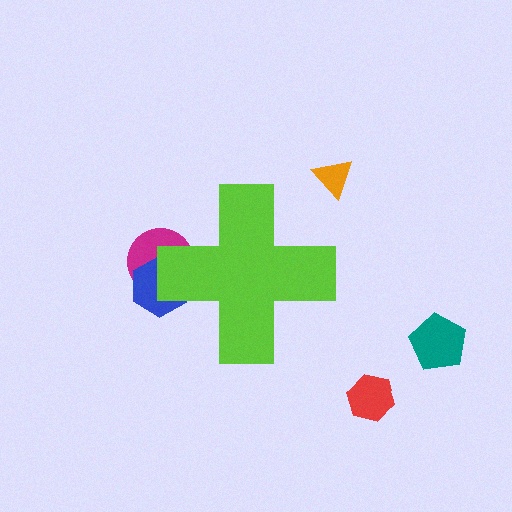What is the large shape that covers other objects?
A lime cross.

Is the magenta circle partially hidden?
Yes, the magenta circle is partially hidden behind the lime cross.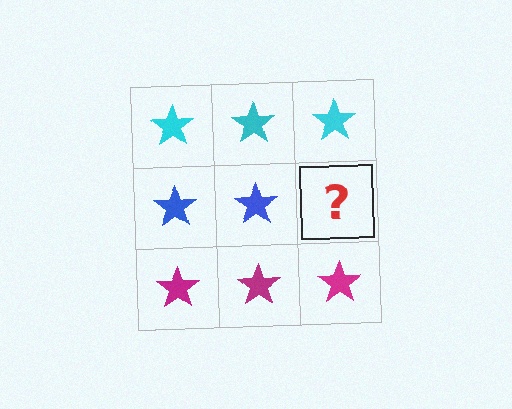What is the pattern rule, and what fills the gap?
The rule is that each row has a consistent color. The gap should be filled with a blue star.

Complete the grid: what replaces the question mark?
The question mark should be replaced with a blue star.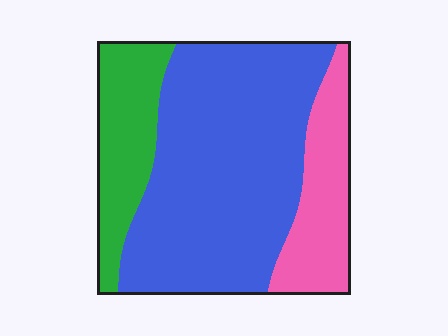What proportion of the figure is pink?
Pink covers about 20% of the figure.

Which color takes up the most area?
Blue, at roughly 60%.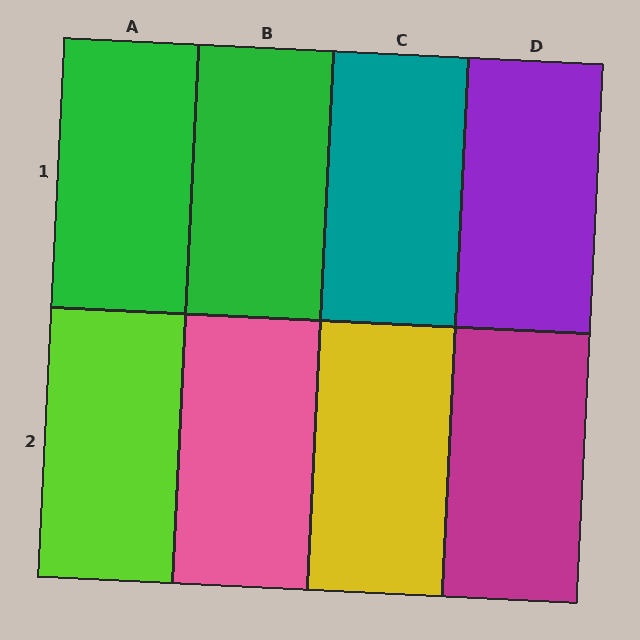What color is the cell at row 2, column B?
Pink.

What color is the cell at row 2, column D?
Magenta.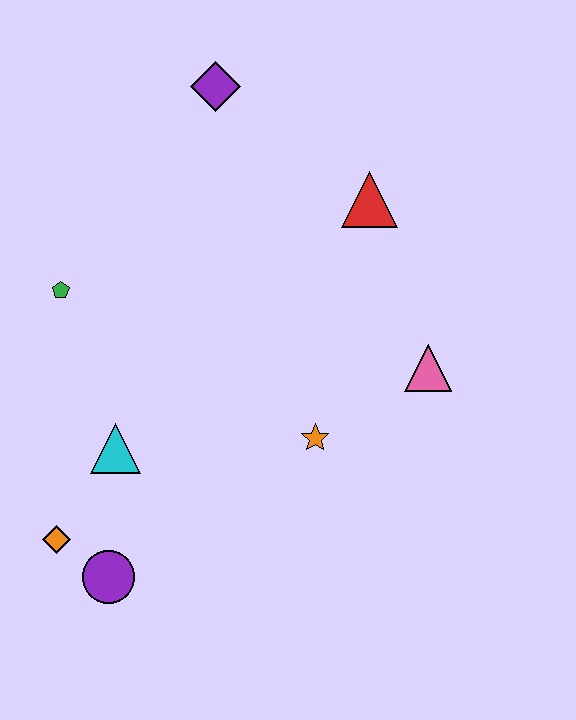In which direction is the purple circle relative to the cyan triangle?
The purple circle is below the cyan triangle.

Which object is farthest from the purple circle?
The purple diamond is farthest from the purple circle.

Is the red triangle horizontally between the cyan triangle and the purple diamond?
No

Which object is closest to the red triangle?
The pink triangle is closest to the red triangle.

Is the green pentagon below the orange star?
No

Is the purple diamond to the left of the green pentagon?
No